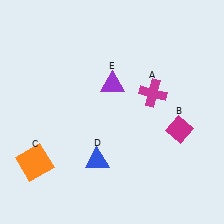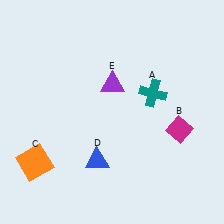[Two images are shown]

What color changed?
The cross (A) changed from magenta in Image 1 to teal in Image 2.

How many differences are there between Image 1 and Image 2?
There is 1 difference between the two images.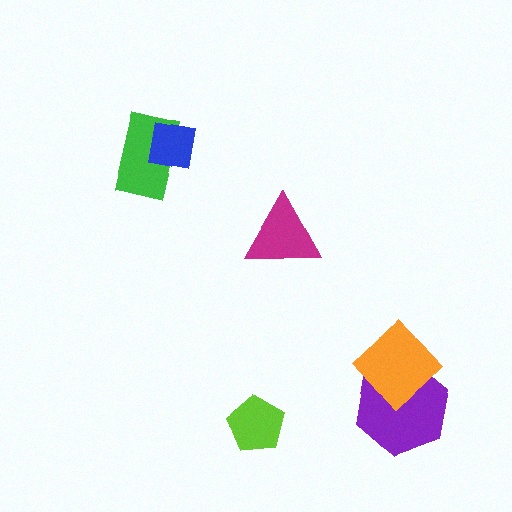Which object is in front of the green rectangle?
The blue square is in front of the green rectangle.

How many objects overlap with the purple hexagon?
1 object overlaps with the purple hexagon.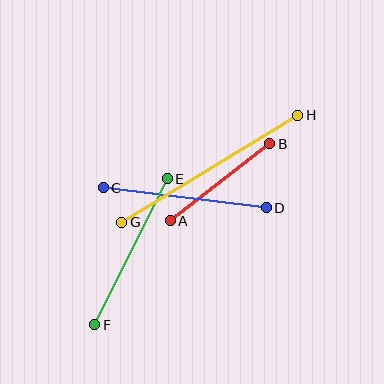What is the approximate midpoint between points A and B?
The midpoint is at approximately (220, 182) pixels.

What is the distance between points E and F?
The distance is approximately 163 pixels.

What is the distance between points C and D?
The distance is approximately 165 pixels.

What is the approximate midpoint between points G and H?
The midpoint is at approximately (210, 169) pixels.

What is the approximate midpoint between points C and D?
The midpoint is at approximately (185, 198) pixels.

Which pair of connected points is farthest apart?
Points G and H are farthest apart.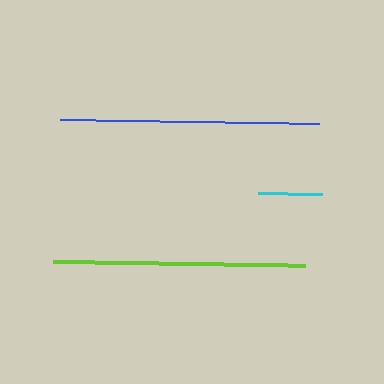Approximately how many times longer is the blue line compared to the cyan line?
The blue line is approximately 4.1 times the length of the cyan line.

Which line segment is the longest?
The blue line is the longest at approximately 259 pixels.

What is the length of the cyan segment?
The cyan segment is approximately 64 pixels long.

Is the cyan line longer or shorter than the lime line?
The lime line is longer than the cyan line.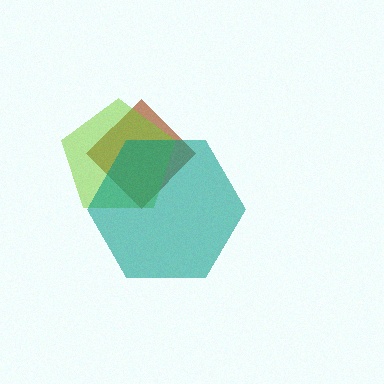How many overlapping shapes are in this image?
There are 3 overlapping shapes in the image.